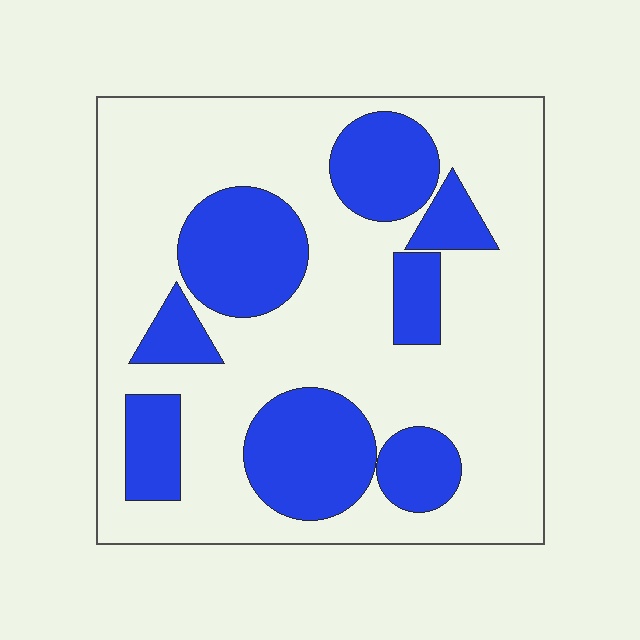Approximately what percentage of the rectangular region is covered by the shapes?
Approximately 30%.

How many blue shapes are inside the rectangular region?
8.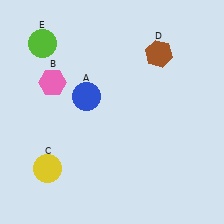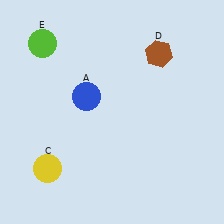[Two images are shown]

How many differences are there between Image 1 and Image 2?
There is 1 difference between the two images.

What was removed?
The pink hexagon (B) was removed in Image 2.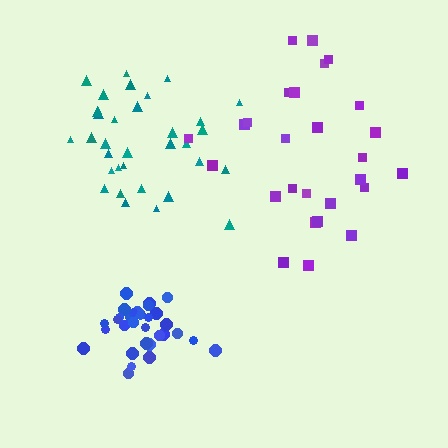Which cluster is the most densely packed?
Blue.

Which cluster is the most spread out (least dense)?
Purple.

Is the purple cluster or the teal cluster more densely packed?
Teal.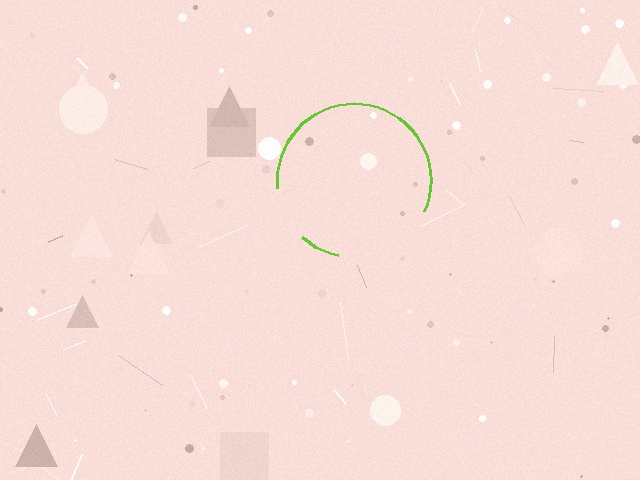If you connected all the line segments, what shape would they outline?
They would outline a circle.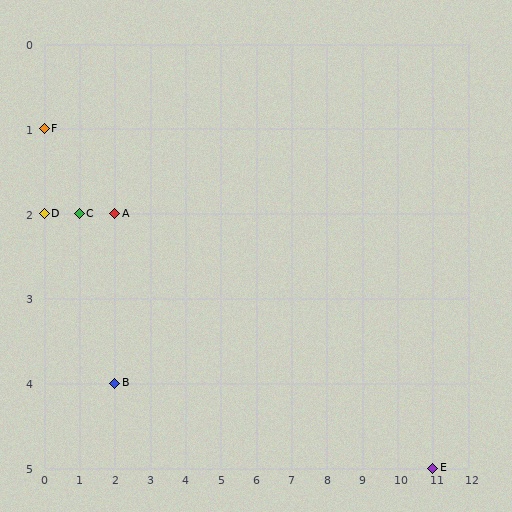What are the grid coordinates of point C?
Point C is at grid coordinates (1, 2).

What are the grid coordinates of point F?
Point F is at grid coordinates (0, 1).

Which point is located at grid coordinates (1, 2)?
Point C is at (1, 2).